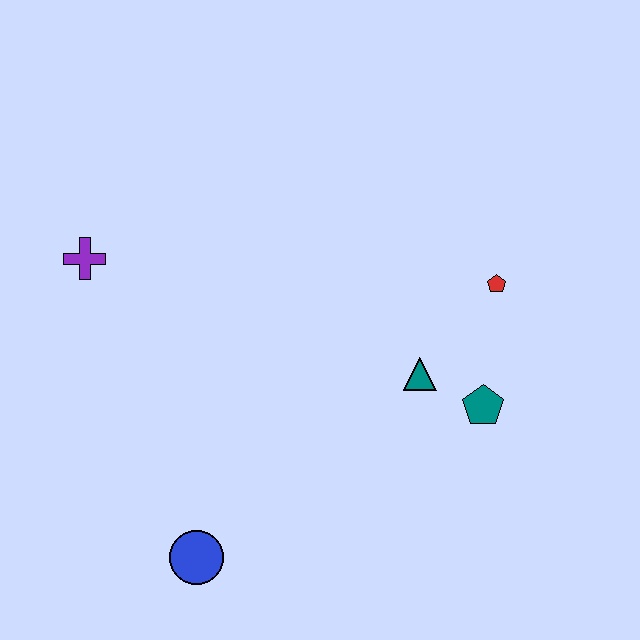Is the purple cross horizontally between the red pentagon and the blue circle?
No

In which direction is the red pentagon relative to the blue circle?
The red pentagon is to the right of the blue circle.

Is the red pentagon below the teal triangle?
No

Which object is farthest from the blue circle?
The red pentagon is farthest from the blue circle.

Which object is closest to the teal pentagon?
The teal triangle is closest to the teal pentagon.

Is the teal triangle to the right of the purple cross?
Yes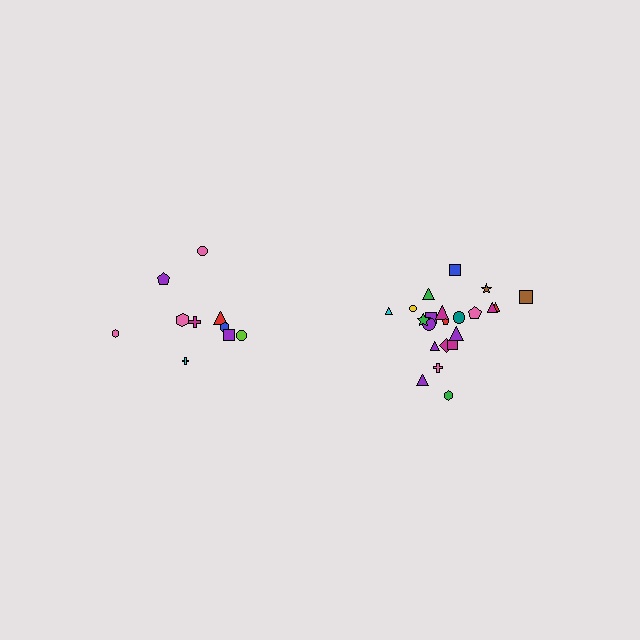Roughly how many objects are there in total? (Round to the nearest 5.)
Roughly 30 objects in total.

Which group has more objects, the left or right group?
The right group.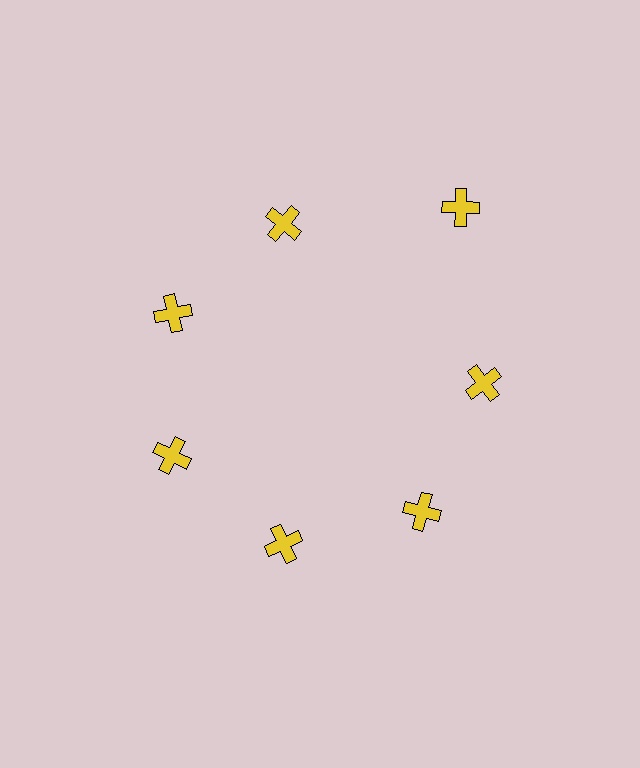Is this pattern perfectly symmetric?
No. The 7 yellow crosses are arranged in a ring, but one element near the 1 o'clock position is pushed outward from the center, breaking the 7-fold rotational symmetry.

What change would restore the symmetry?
The symmetry would be restored by moving it inward, back onto the ring so that all 7 crosses sit at equal angles and equal distance from the center.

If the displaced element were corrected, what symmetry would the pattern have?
It would have 7-fold rotational symmetry — the pattern would map onto itself every 51 degrees.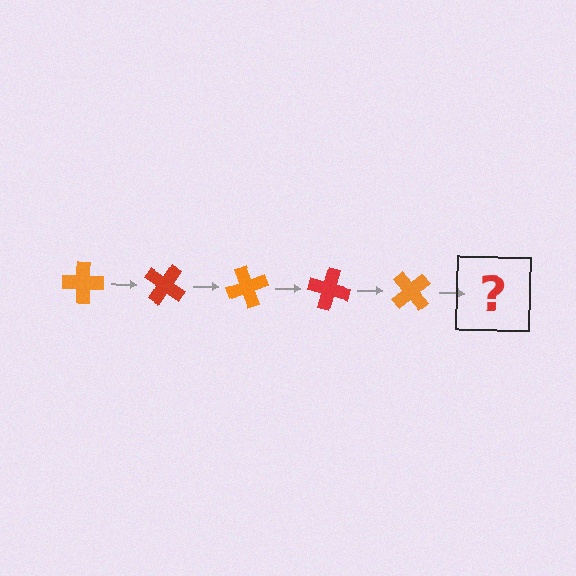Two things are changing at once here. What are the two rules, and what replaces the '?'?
The two rules are that it rotates 35 degrees each step and the color cycles through orange and red. The '?' should be a red cross, rotated 175 degrees from the start.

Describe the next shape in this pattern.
It should be a red cross, rotated 175 degrees from the start.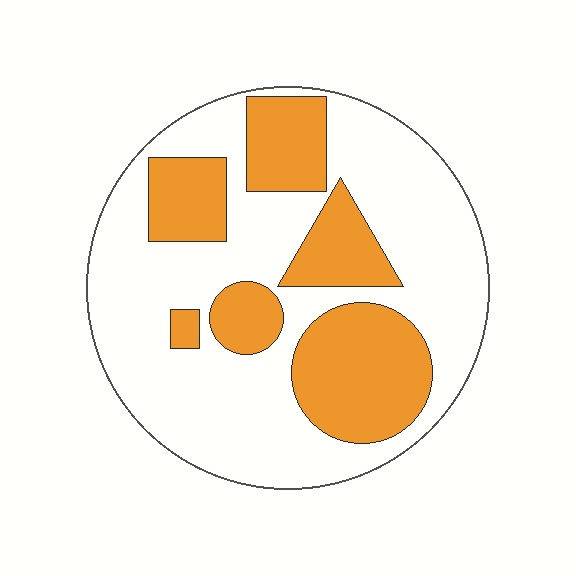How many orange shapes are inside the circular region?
6.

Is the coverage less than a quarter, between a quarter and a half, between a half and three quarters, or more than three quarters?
Between a quarter and a half.